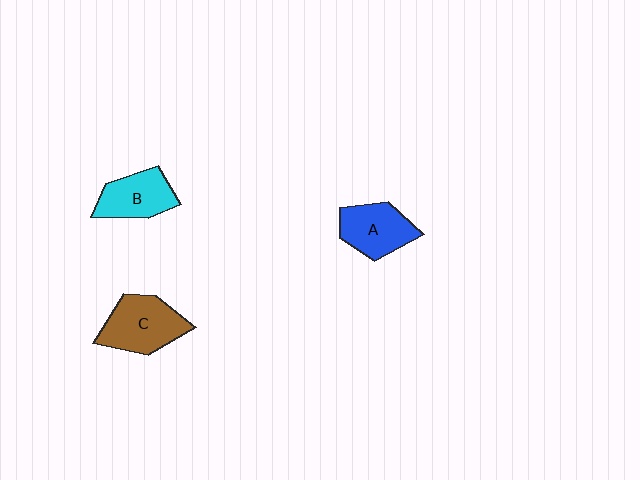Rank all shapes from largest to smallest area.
From largest to smallest: C (brown), A (blue), B (cyan).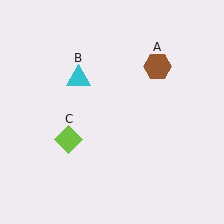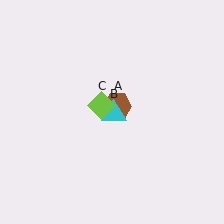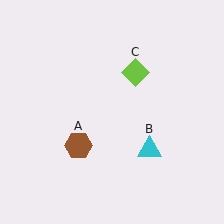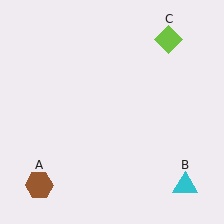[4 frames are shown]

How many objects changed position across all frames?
3 objects changed position: brown hexagon (object A), cyan triangle (object B), lime diamond (object C).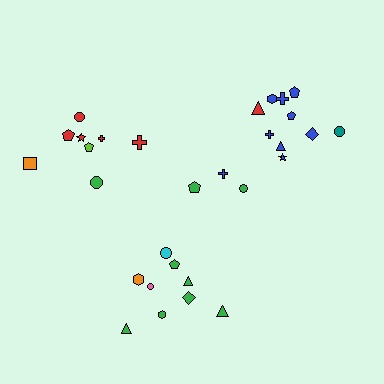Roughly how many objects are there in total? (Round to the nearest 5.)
Roughly 30 objects in total.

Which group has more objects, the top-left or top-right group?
The top-right group.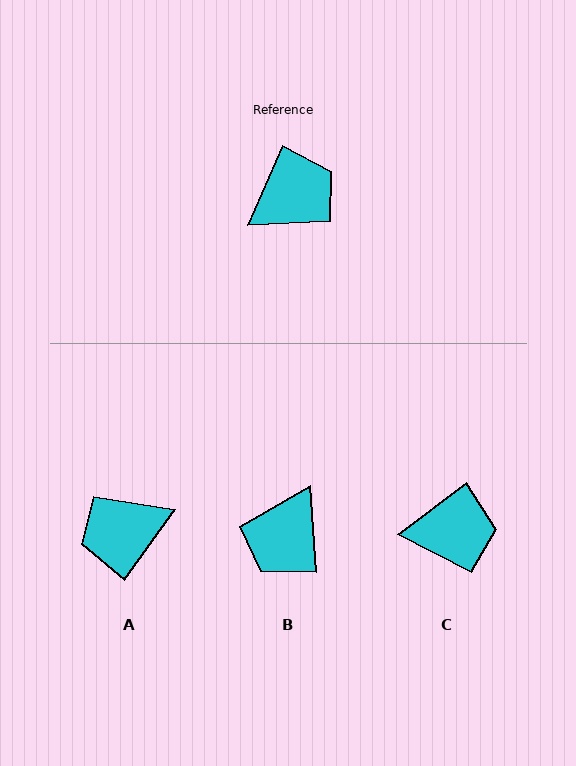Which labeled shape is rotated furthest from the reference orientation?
A, about 168 degrees away.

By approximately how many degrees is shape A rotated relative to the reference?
Approximately 168 degrees counter-clockwise.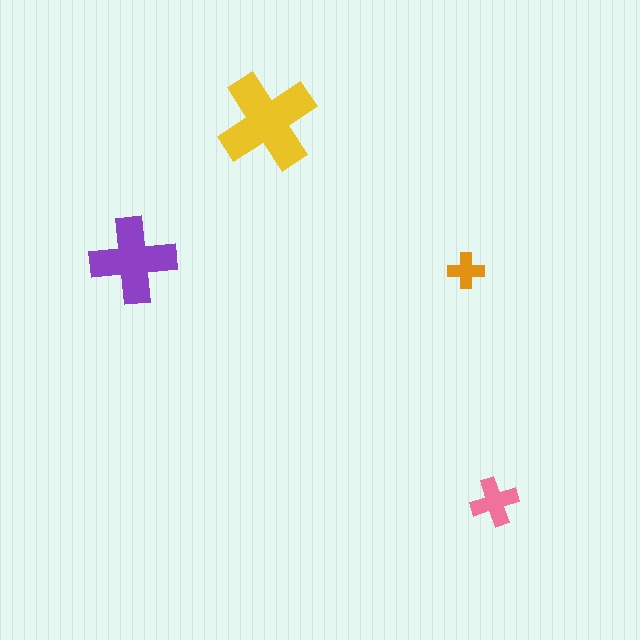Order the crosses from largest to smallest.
the yellow one, the purple one, the pink one, the orange one.